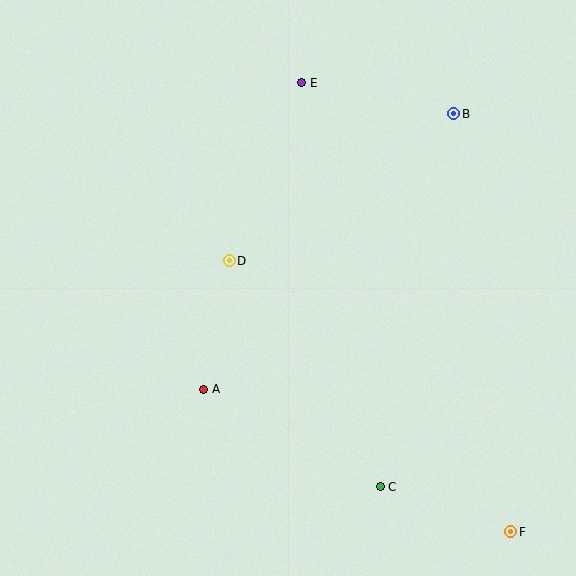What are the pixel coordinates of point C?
Point C is at (380, 487).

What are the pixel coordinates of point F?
Point F is at (511, 532).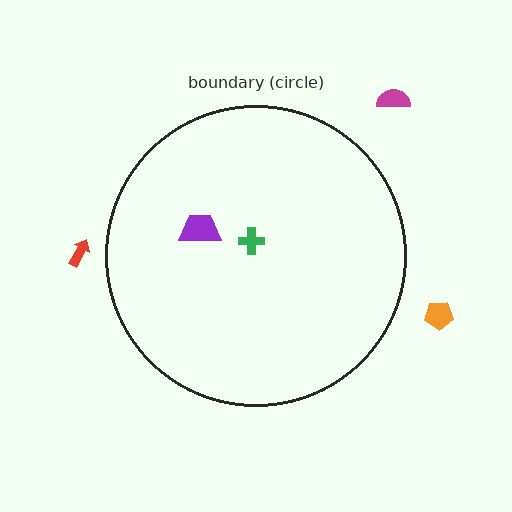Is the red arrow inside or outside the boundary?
Outside.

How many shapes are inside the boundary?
2 inside, 3 outside.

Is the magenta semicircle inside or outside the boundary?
Outside.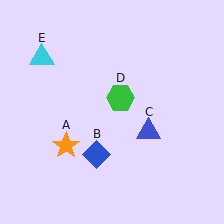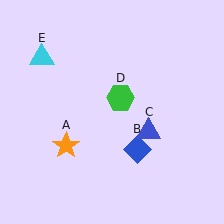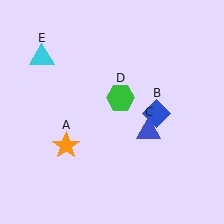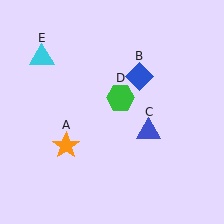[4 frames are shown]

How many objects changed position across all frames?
1 object changed position: blue diamond (object B).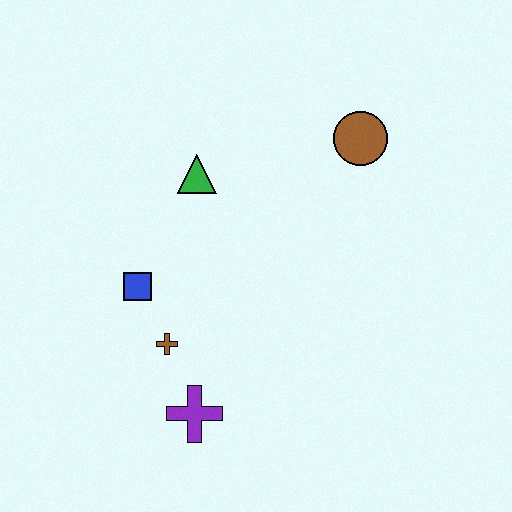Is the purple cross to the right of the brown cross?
Yes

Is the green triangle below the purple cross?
No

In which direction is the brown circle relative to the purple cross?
The brown circle is above the purple cross.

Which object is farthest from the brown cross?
The brown circle is farthest from the brown cross.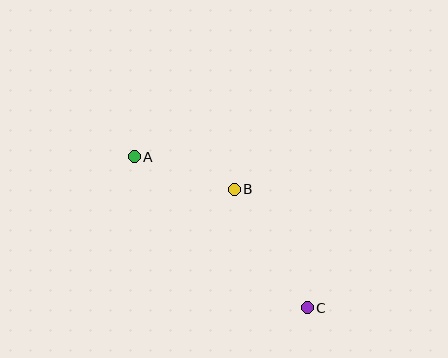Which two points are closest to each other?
Points A and B are closest to each other.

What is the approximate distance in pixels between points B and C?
The distance between B and C is approximately 139 pixels.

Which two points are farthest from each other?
Points A and C are farthest from each other.